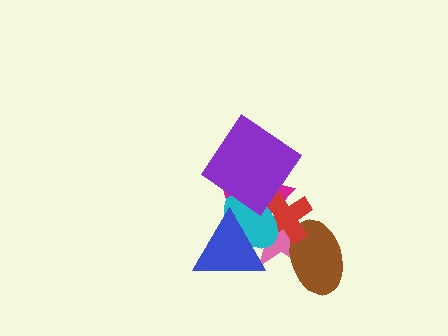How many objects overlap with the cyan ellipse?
5 objects overlap with the cyan ellipse.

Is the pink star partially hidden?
Yes, it is partially covered by another shape.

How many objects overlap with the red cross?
4 objects overlap with the red cross.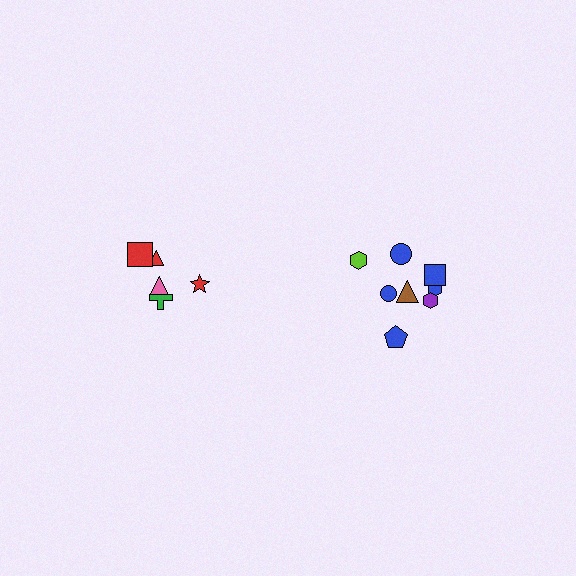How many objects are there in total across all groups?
There are 13 objects.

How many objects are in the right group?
There are 8 objects.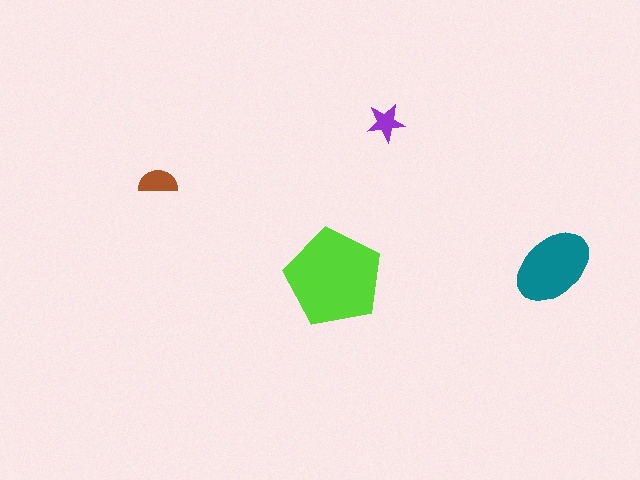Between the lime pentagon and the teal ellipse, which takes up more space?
The lime pentagon.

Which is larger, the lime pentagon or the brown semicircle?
The lime pentagon.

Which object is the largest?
The lime pentagon.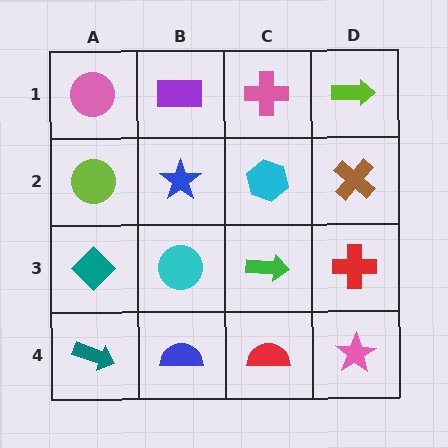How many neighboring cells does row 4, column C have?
3.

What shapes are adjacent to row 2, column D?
A lime arrow (row 1, column D), a red cross (row 3, column D), a cyan hexagon (row 2, column C).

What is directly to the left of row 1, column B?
A pink circle.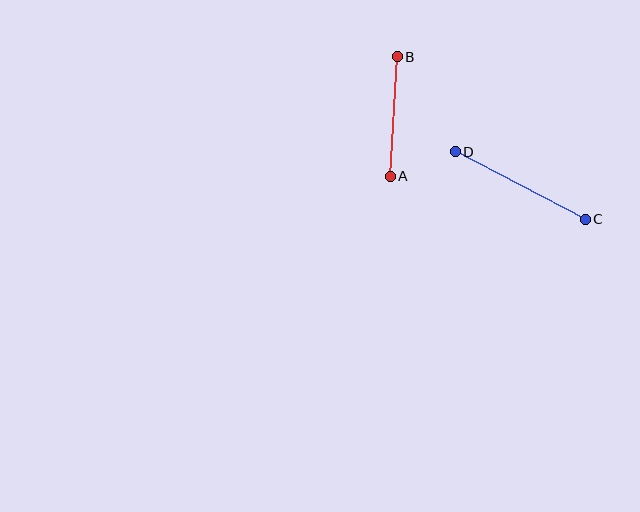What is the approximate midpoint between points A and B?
The midpoint is at approximately (394, 117) pixels.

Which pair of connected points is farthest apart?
Points C and D are farthest apart.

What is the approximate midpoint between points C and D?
The midpoint is at approximately (520, 185) pixels.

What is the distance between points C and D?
The distance is approximately 147 pixels.